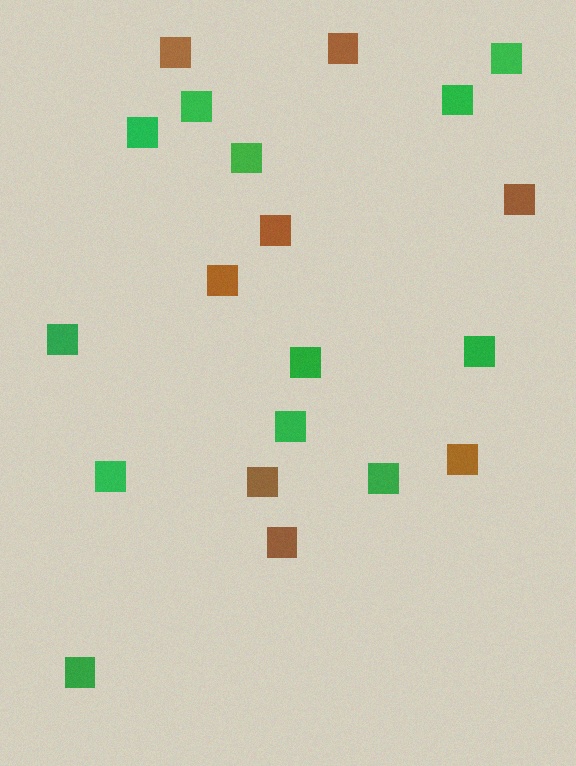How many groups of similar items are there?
There are 2 groups: one group of green squares (12) and one group of brown squares (8).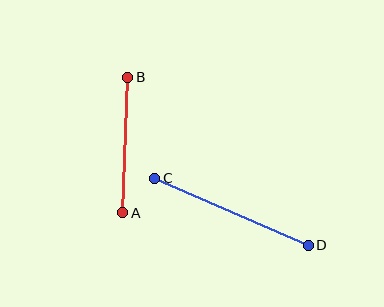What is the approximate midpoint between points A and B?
The midpoint is at approximately (125, 145) pixels.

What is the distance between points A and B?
The distance is approximately 136 pixels.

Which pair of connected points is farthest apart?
Points C and D are farthest apart.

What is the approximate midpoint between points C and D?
The midpoint is at approximately (231, 212) pixels.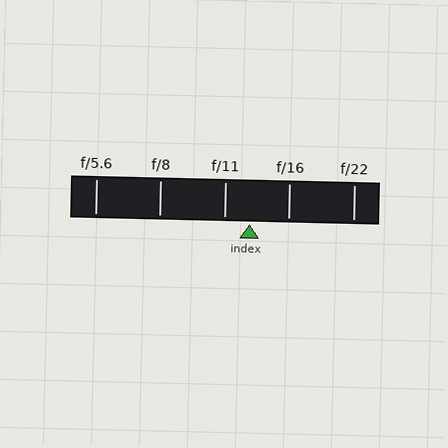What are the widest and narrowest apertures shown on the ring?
The widest aperture shown is f/5.6 and the narrowest is f/22.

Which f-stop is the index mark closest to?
The index mark is closest to f/11.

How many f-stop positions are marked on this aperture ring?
There are 5 f-stop positions marked.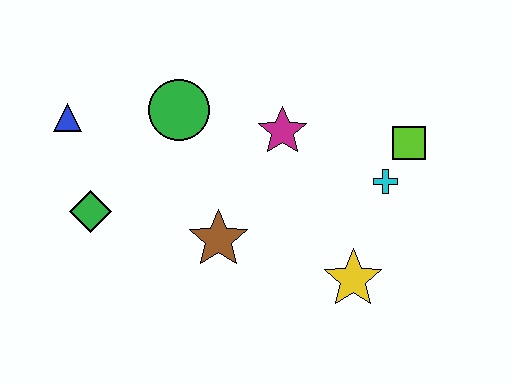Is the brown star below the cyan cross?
Yes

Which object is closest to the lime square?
The cyan cross is closest to the lime square.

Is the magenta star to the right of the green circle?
Yes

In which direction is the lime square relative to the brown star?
The lime square is to the right of the brown star.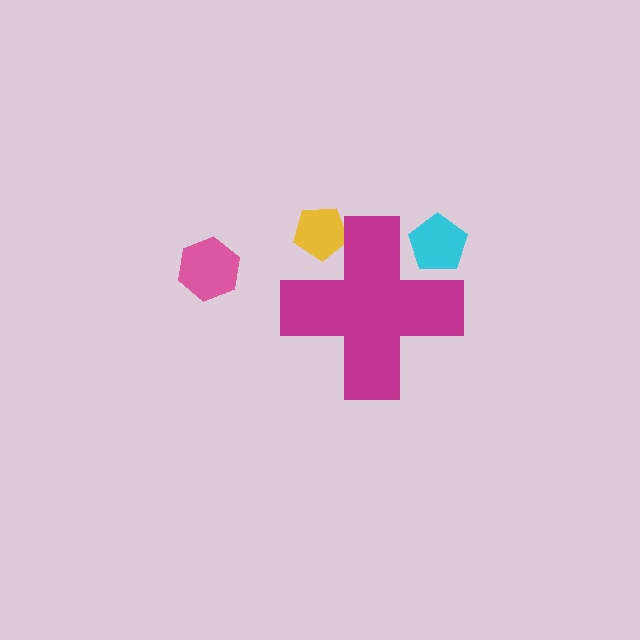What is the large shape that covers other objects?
A magenta cross.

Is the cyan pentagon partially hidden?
Yes, the cyan pentagon is partially hidden behind the magenta cross.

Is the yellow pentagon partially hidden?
Yes, the yellow pentagon is partially hidden behind the magenta cross.